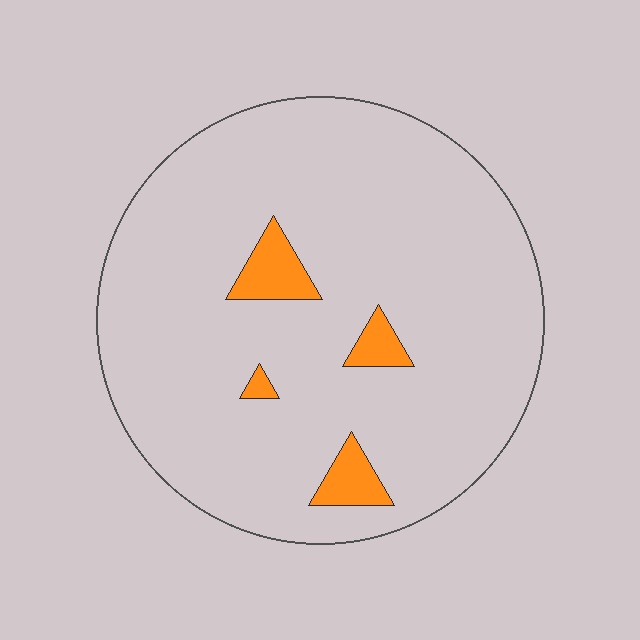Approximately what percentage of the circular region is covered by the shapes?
Approximately 5%.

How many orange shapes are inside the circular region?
4.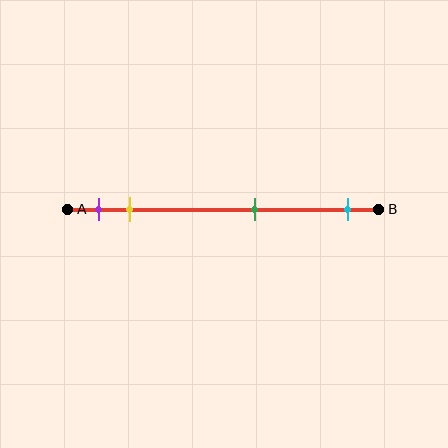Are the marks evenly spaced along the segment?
No, the marks are not evenly spaced.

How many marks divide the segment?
There are 4 marks dividing the segment.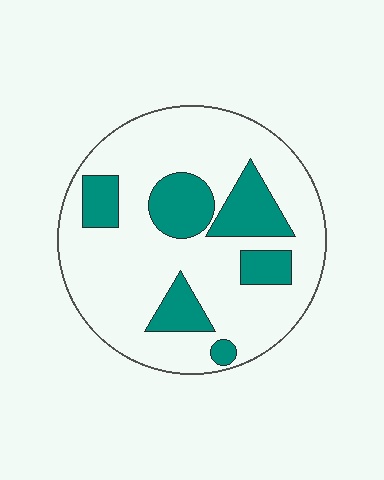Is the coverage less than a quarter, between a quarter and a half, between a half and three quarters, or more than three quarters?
Less than a quarter.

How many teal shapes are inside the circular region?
6.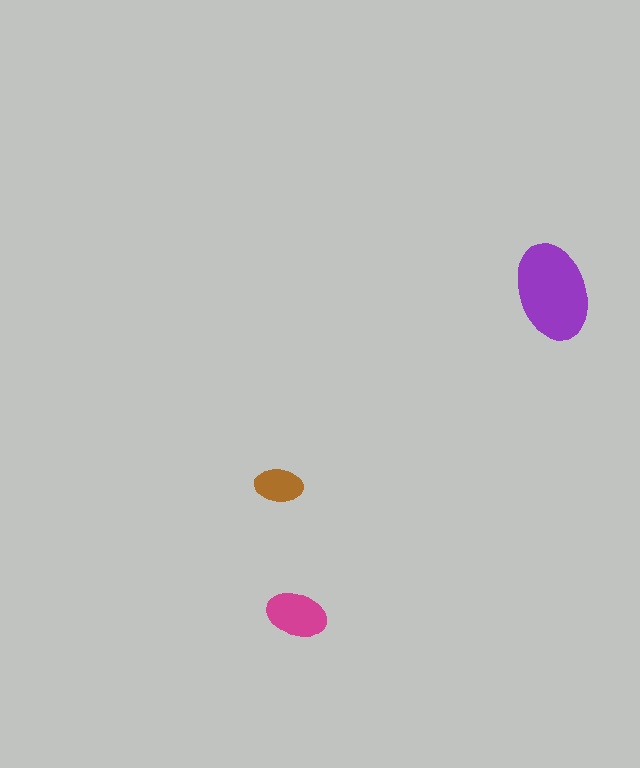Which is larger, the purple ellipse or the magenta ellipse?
The purple one.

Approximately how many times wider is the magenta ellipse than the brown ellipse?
About 1.5 times wider.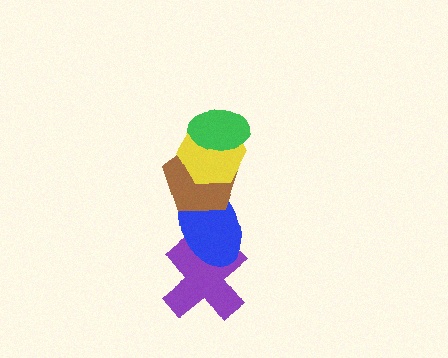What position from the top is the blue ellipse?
The blue ellipse is 4th from the top.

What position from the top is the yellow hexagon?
The yellow hexagon is 2nd from the top.